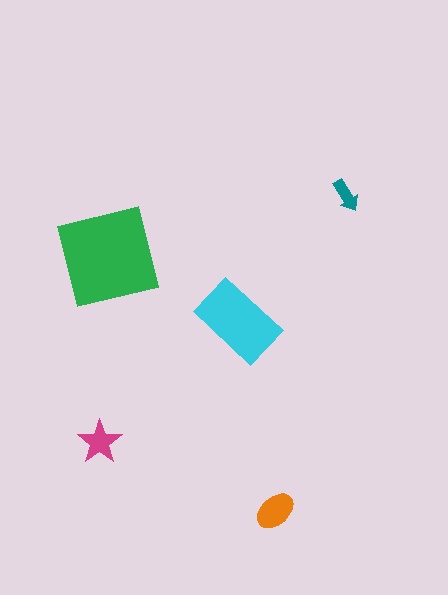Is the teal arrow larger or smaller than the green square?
Smaller.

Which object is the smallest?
The teal arrow.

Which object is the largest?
The green square.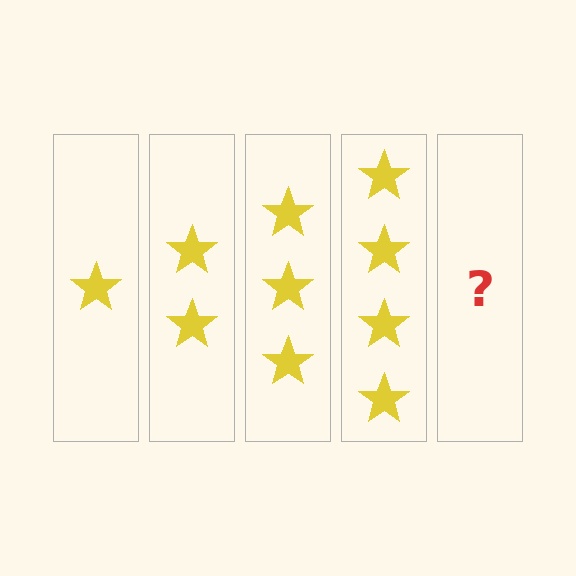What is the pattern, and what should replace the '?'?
The pattern is that each step adds one more star. The '?' should be 5 stars.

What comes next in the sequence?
The next element should be 5 stars.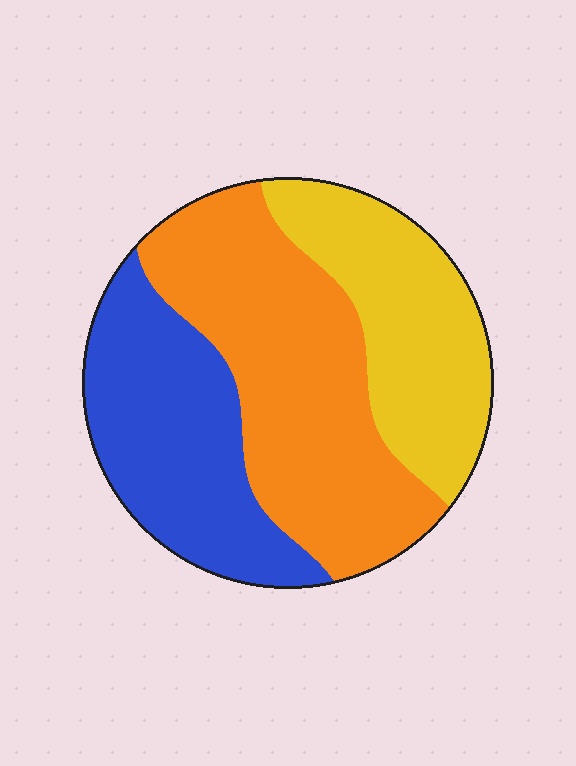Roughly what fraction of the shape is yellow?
Yellow covers around 30% of the shape.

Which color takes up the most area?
Orange, at roughly 40%.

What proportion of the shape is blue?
Blue covers around 30% of the shape.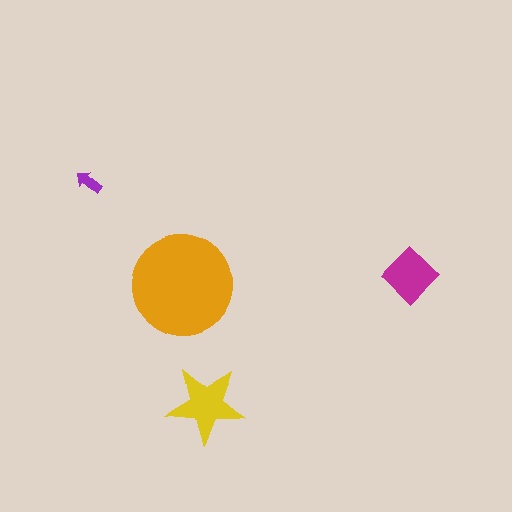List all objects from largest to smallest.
The orange circle, the yellow star, the magenta diamond, the purple arrow.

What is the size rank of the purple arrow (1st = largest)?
4th.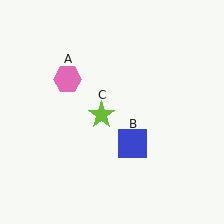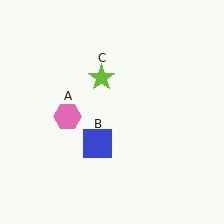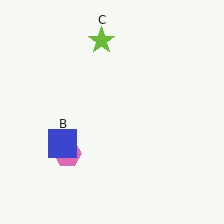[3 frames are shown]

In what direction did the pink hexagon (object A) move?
The pink hexagon (object A) moved down.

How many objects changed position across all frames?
3 objects changed position: pink hexagon (object A), blue square (object B), lime star (object C).